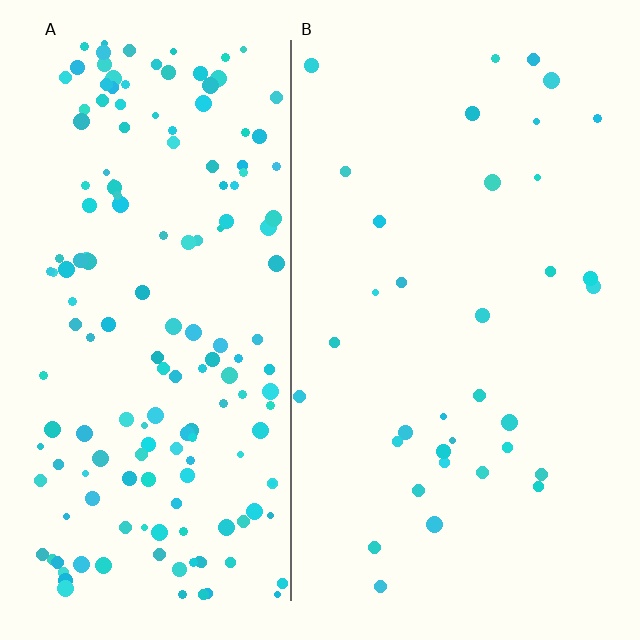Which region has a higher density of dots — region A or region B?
A (the left).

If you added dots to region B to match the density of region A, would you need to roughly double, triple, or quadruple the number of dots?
Approximately quadruple.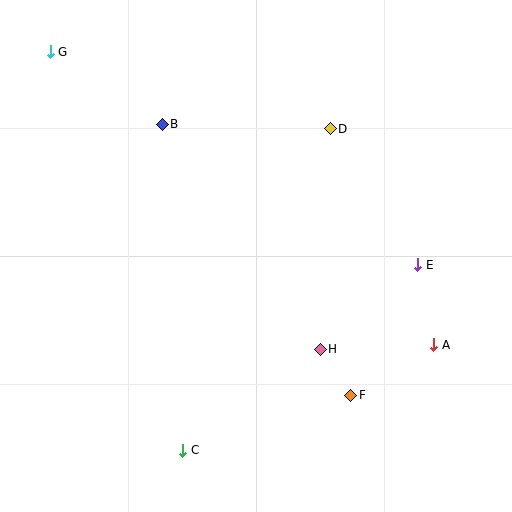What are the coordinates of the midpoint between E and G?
The midpoint between E and G is at (234, 158).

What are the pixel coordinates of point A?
Point A is at (434, 345).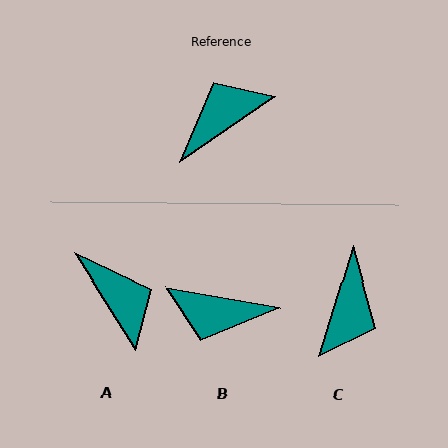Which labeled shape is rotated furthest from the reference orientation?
C, about 141 degrees away.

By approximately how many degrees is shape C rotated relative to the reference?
Approximately 141 degrees clockwise.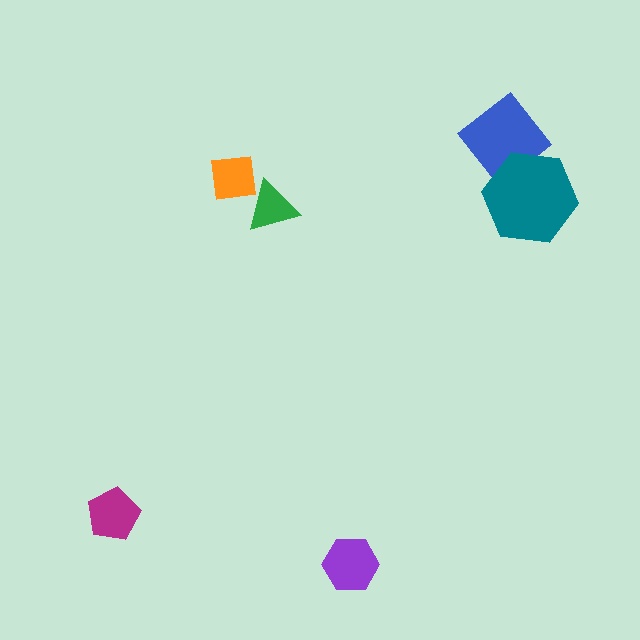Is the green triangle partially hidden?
Yes, it is partially covered by another shape.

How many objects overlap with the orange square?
1 object overlaps with the orange square.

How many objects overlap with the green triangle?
1 object overlaps with the green triangle.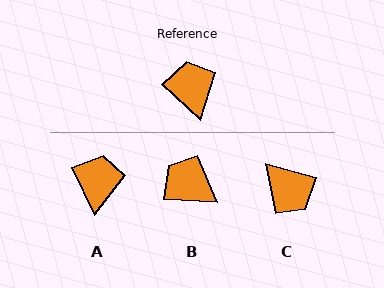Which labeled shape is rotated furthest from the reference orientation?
C, about 152 degrees away.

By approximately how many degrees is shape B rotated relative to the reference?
Approximately 40 degrees counter-clockwise.